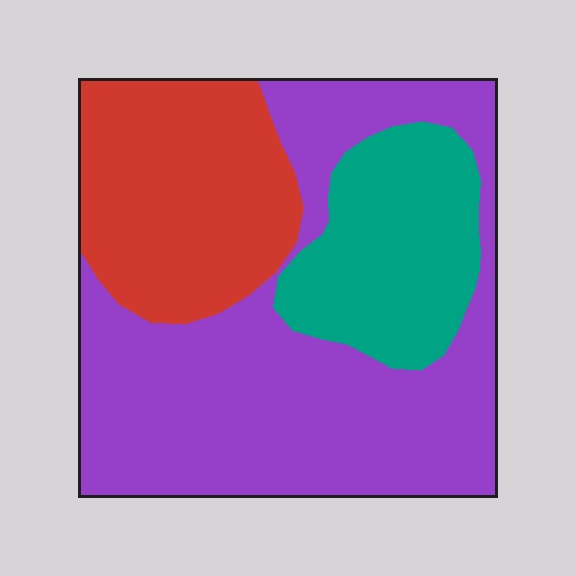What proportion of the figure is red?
Red covers around 25% of the figure.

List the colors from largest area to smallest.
From largest to smallest: purple, red, teal.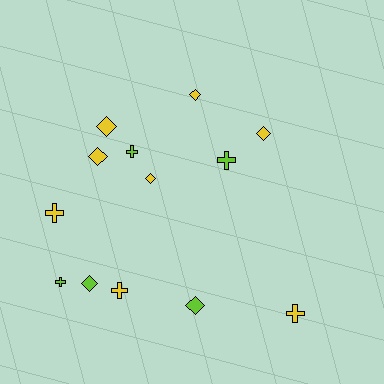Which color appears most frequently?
Yellow, with 8 objects.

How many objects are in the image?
There are 13 objects.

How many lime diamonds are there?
There are 2 lime diamonds.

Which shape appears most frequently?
Diamond, with 7 objects.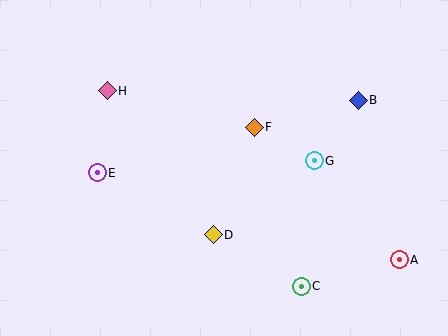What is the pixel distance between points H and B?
The distance between H and B is 251 pixels.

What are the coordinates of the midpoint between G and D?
The midpoint between G and D is at (264, 198).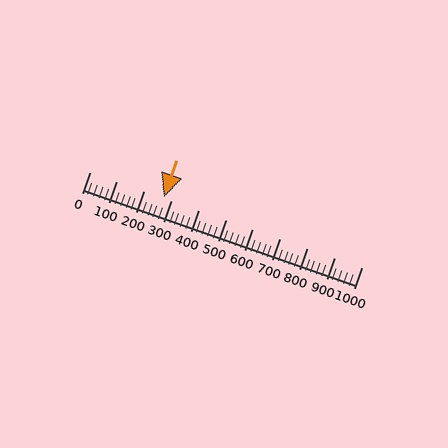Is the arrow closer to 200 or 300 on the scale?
The arrow is closer to 300.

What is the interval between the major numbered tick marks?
The major tick marks are spaced 100 units apart.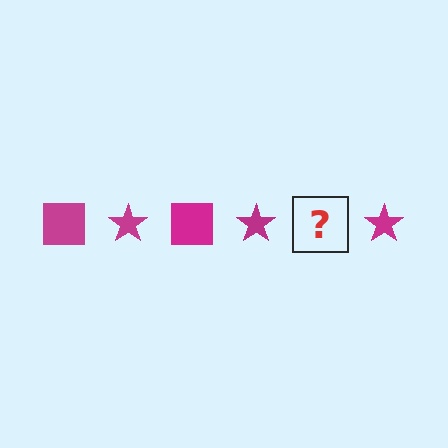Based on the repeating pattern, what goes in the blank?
The blank should be a magenta square.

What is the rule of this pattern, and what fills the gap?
The rule is that the pattern cycles through square, star shapes in magenta. The gap should be filled with a magenta square.